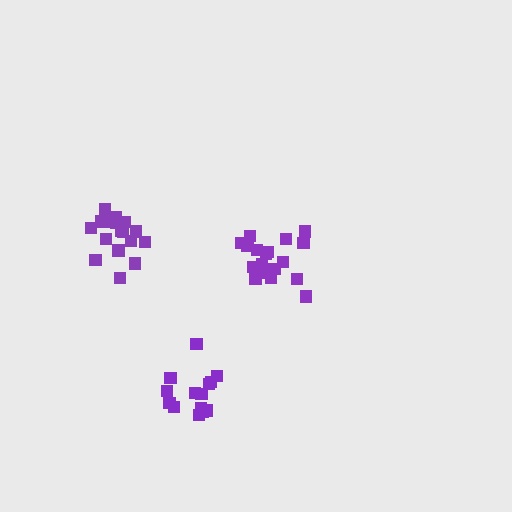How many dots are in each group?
Group 1: 19 dots, Group 2: 20 dots, Group 3: 15 dots (54 total).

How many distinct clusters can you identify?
There are 3 distinct clusters.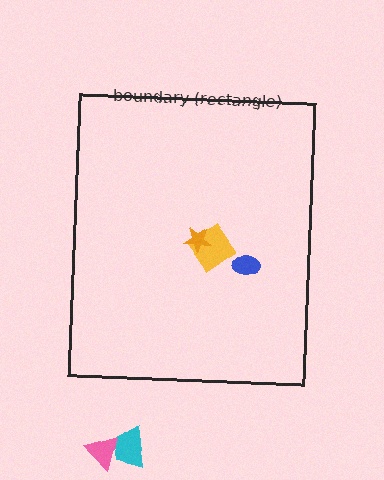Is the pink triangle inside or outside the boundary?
Outside.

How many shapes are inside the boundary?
3 inside, 2 outside.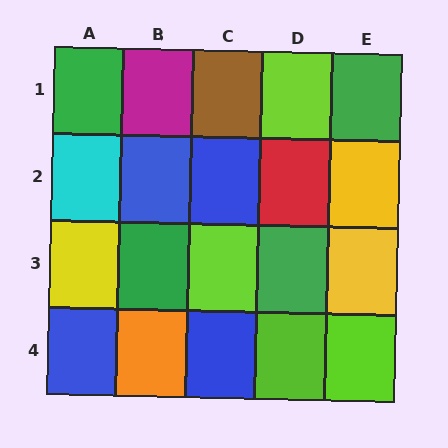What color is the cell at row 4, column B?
Orange.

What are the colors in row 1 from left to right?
Green, magenta, brown, lime, green.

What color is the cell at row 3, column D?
Green.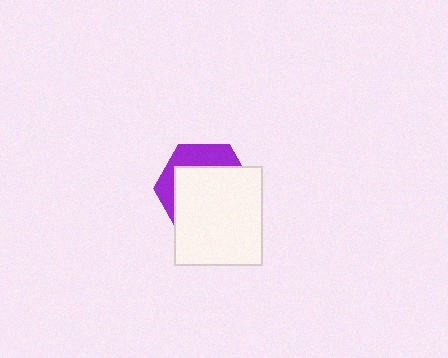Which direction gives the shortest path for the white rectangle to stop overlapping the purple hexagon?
Moving toward the lower-right gives the shortest separation.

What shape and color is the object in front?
The object in front is a white rectangle.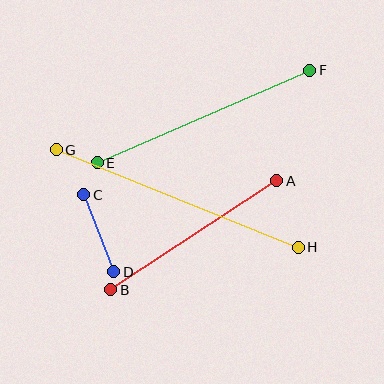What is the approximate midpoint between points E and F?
The midpoint is at approximately (203, 116) pixels.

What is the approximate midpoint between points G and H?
The midpoint is at approximately (177, 199) pixels.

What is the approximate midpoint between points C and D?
The midpoint is at approximately (99, 233) pixels.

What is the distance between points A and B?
The distance is approximately 198 pixels.